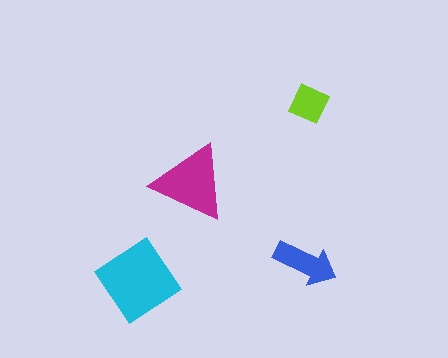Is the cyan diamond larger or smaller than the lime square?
Larger.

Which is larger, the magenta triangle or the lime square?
The magenta triangle.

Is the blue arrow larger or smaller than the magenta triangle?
Smaller.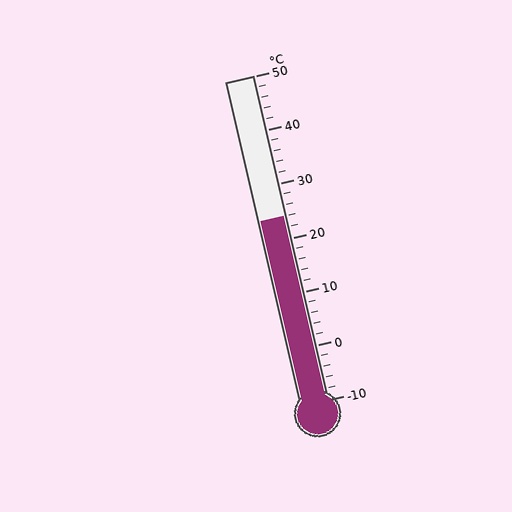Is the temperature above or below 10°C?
The temperature is above 10°C.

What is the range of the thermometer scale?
The thermometer scale ranges from -10°C to 50°C.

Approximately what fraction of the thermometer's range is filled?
The thermometer is filled to approximately 55% of its range.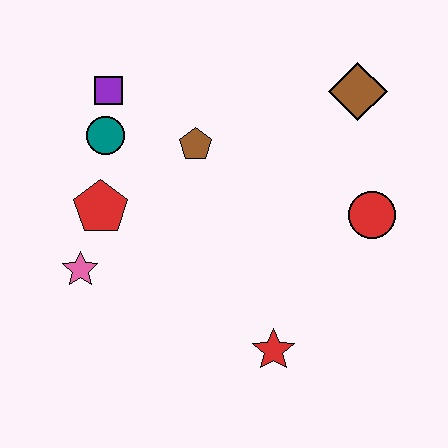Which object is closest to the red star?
The red circle is closest to the red star.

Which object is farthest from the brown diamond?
The pink star is farthest from the brown diamond.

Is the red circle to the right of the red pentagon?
Yes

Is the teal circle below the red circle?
No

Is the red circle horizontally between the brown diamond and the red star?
No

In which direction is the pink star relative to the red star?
The pink star is to the left of the red star.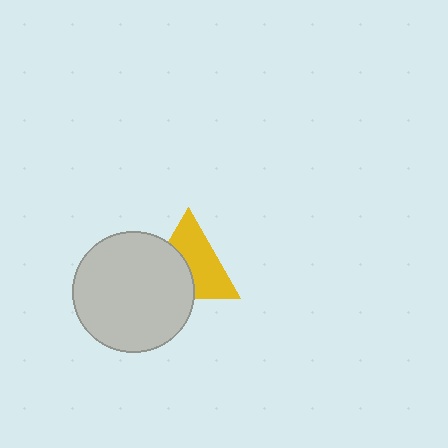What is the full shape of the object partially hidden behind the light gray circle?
The partially hidden object is a yellow triangle.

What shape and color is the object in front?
The object in front is a light gray circle.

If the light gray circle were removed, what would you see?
You would see the complete yellow triangle.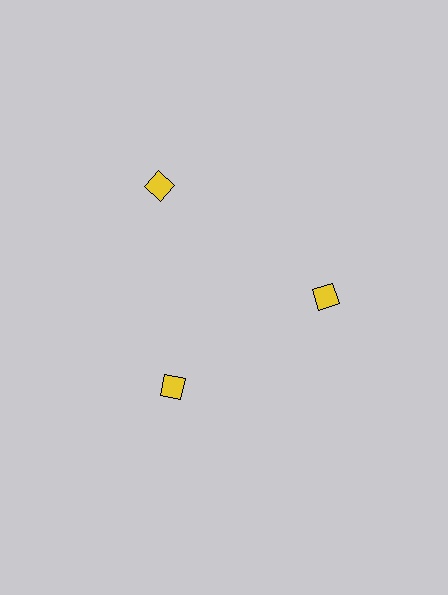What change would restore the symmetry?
The symmetry would be restored by moving it inward, back onto the ring so that all 3 diamonds sit at equal angles and equal distance from the center.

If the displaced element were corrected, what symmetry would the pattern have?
It would have 3-fold rotational symmetry — the pattern would map onto itself every 120 degrees.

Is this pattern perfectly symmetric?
No. The 3 yellow diamonds are arranged in a ring, but one element near the 11 o'clock position is pushed outward from the center, breaking the 3-fold rotational symmetry.